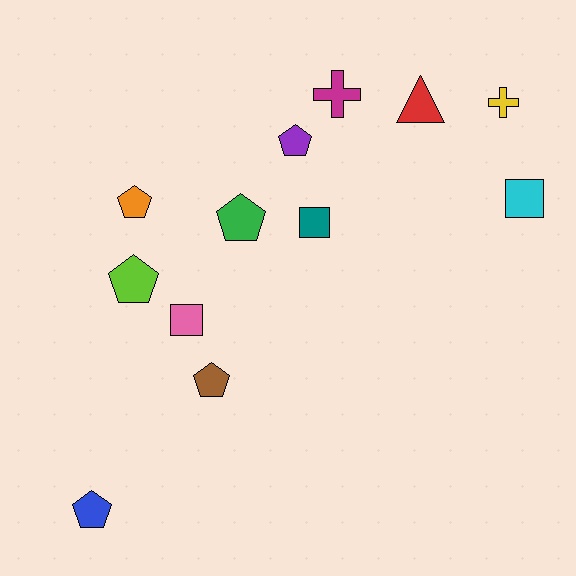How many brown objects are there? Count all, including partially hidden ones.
There is 1 brown object.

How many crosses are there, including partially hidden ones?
There are 2 crosses.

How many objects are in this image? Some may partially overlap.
There are 12 objects.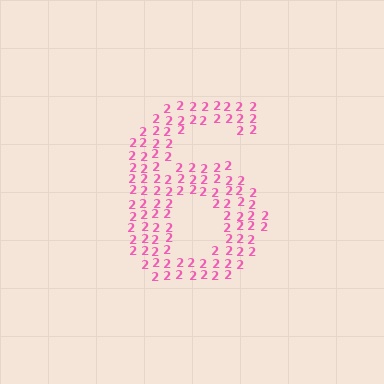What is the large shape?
The large shape is the digit 6.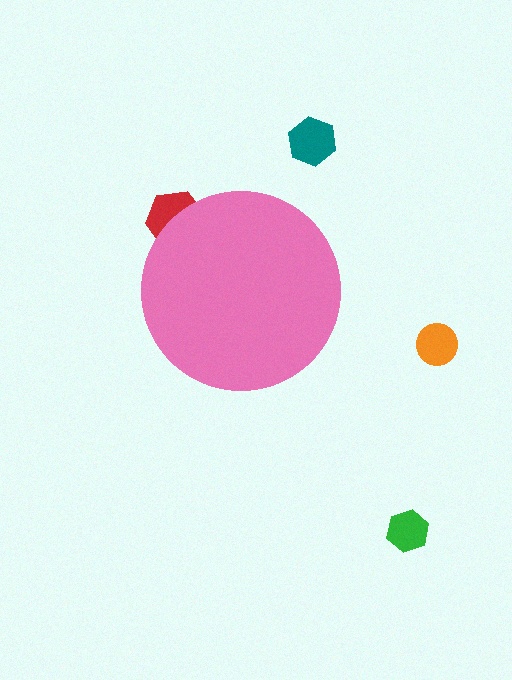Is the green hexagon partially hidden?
No, the green hexagon is fully visible.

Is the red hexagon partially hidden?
Yes, the red hexagon is partially hidden behind the pink circle.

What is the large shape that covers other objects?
A pink circle.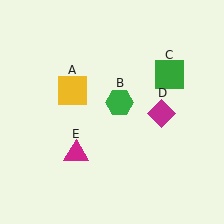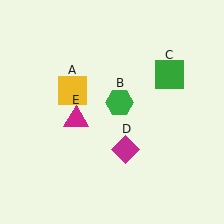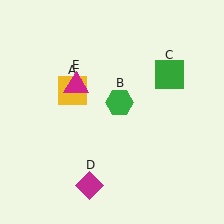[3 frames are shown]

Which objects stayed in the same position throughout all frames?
Yellow square (object A) and green hexagon (object B) and green square (object C) remained stationary.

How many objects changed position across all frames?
2 objects changed position: magenta diamond (object D), magenta triangle (object E).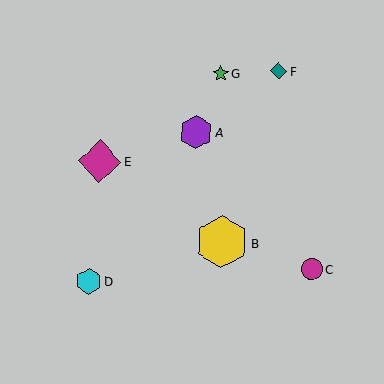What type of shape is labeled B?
Shape B is a yellow hexagon.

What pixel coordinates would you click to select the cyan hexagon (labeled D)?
Click at (88, 281) to select the cyan hexagon D.